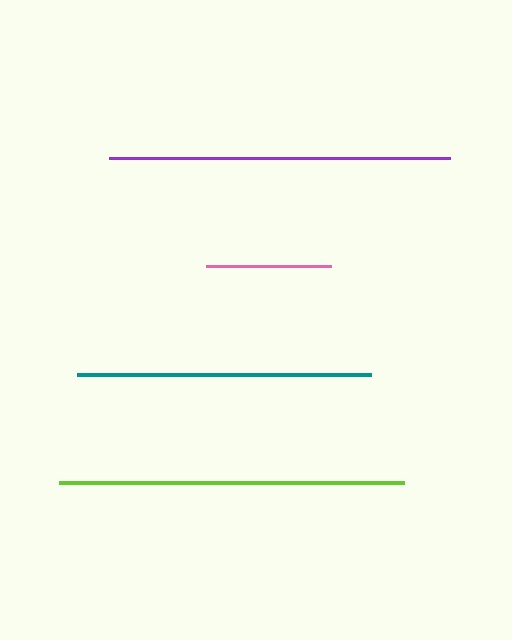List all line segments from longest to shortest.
From longest to shortest: lime, purple, teal, pink.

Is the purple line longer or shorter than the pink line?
The purple line is longer than the pink line.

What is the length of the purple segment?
The purple segment is approximately 341 pixels long.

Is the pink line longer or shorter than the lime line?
The lime line is longer than the pink line.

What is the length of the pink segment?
The pink segment is approximately 125 pixels long.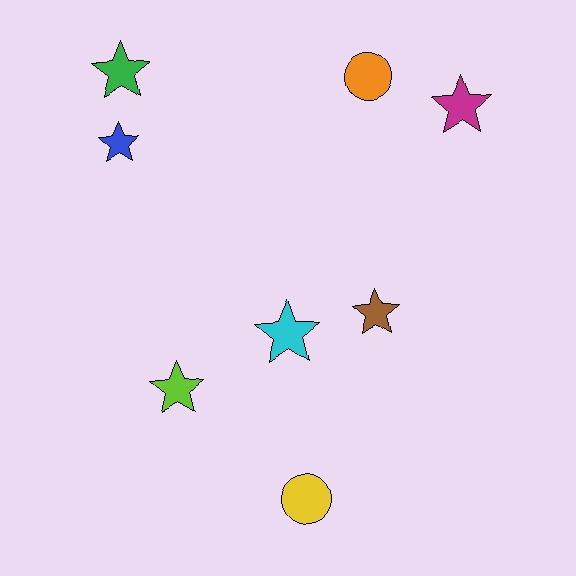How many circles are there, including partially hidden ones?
There are 2 circles.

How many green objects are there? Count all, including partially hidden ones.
There is 1 green object.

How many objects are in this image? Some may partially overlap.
There are 8 objects.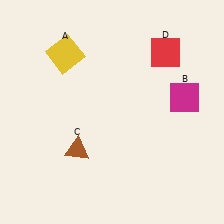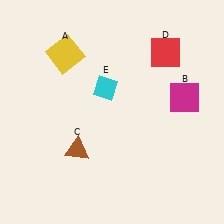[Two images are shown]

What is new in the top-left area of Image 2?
A cyan diamond (E) was added in the top-left area of Image 2.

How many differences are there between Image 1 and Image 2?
There is 1 difference between the two images.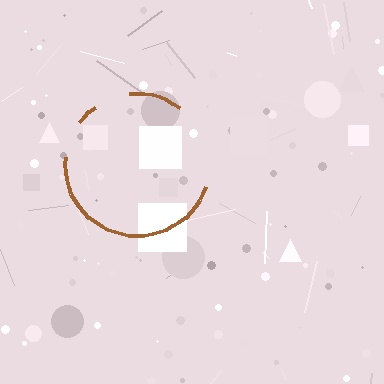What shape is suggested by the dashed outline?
The dashed outline suggests a circle.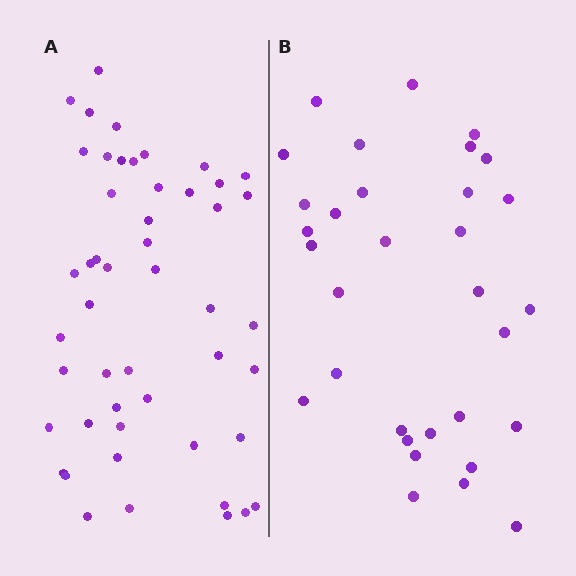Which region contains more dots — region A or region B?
Region A (the left region) has more dots.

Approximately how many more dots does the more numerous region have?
Region A has approximately 15 more dots than region B.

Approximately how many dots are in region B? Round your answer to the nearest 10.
About 30 dots. (The exact count is 32, which rounds to 30.)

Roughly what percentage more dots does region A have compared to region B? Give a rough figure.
About 55% more.